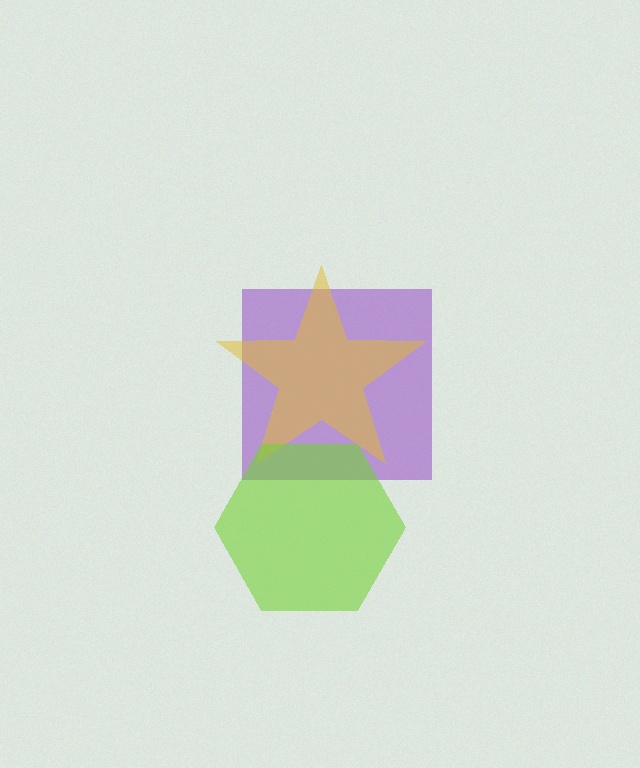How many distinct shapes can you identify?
There are 3 distinct shapes: a purple square, a yellow star, a lime hexagon.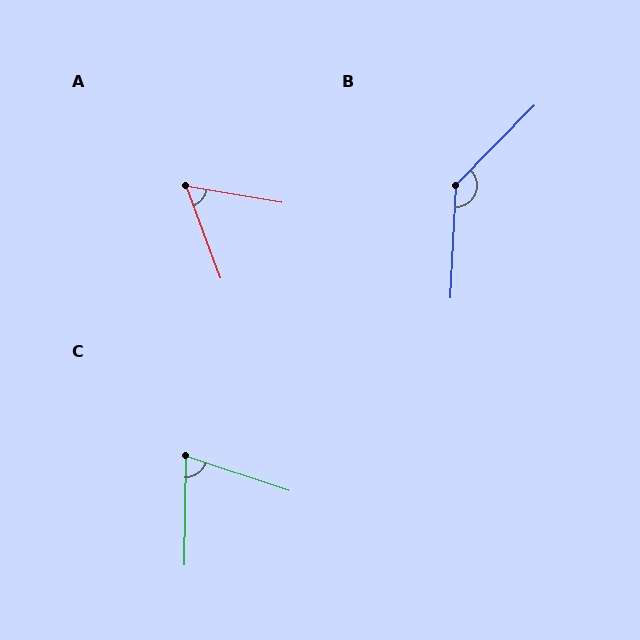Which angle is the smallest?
A, at approximately 60 degrees.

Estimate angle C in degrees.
Approximately 73 degrees.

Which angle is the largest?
B, at approximately 138 degrees.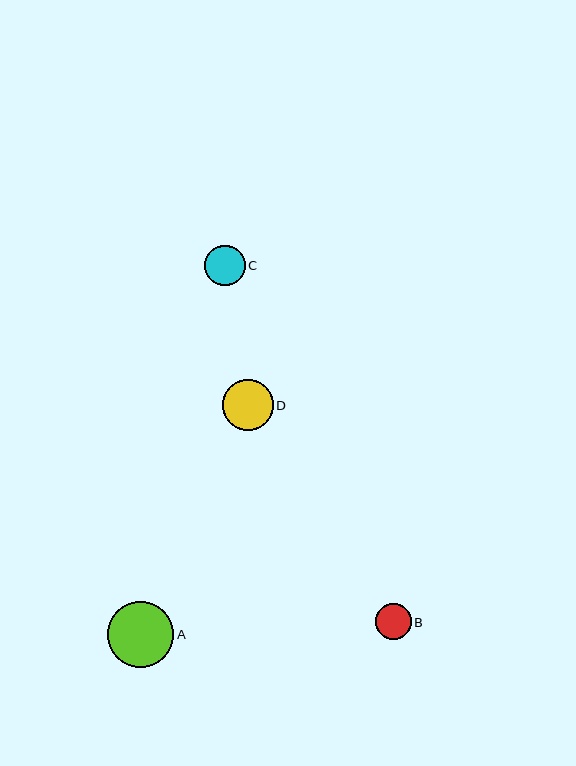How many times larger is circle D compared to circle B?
Circle D is approximately 1.4 times the size of circle B.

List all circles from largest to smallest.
From largest to smallest: A, D, C, B.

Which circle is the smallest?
Circle B is the smallest with a size of approximately 35 pixels.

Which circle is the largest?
Circle A is the largest with a size of approximately 66 pixels.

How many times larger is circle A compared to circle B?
Circle A is approximately 1.9 times the size of circle B.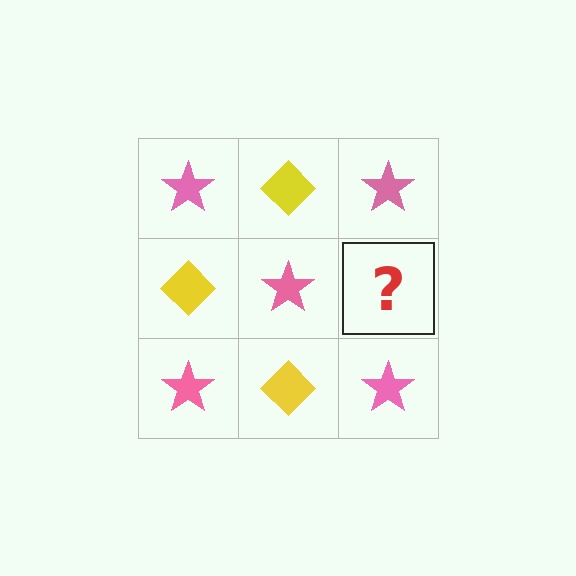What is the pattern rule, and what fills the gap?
The rule is that it alternates pink star and yellow diamond in a checkerboard pattern. The gap should be filled with a yellow diamond.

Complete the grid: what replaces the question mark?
The question mark should be replaced with a yellow diamond.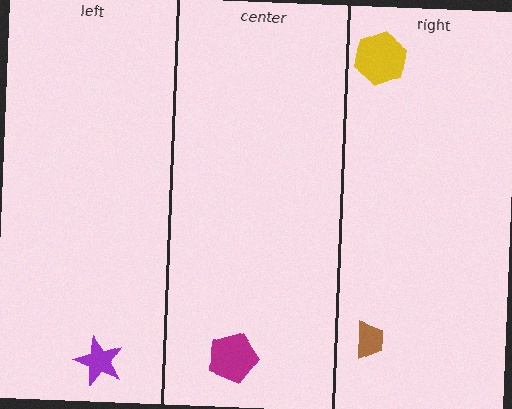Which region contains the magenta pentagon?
The center region.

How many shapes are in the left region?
1.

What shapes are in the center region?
The magenta pentagon.